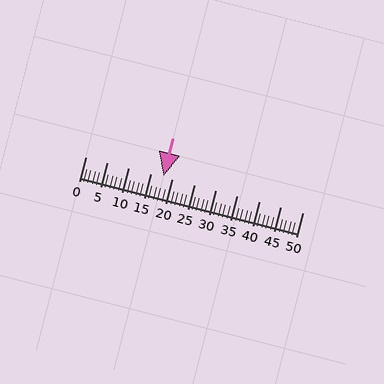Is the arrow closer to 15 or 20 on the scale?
The arrow is closer to 20.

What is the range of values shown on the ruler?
The ruler shows values from 0 to 50.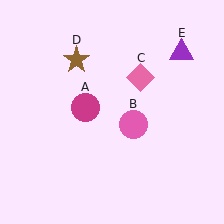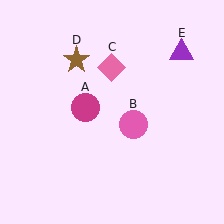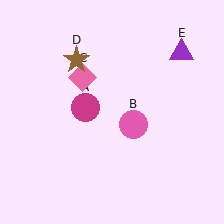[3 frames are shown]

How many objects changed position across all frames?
1 object changed position: pink diamond (object C).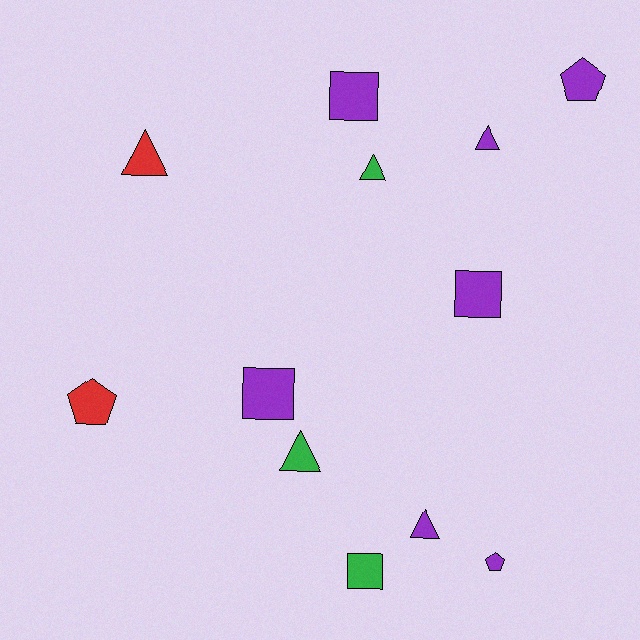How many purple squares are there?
There are 3 purple squares.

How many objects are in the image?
There are 12 objects.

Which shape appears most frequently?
Triangle, with 5 objects.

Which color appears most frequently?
Purple, with 7 objects.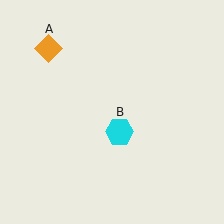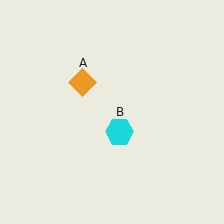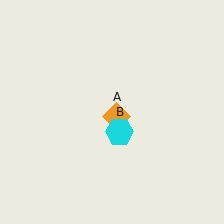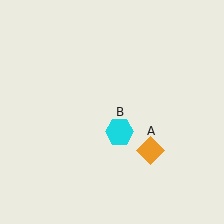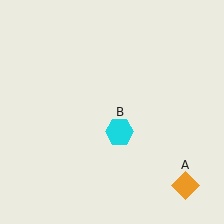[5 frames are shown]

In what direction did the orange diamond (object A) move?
The orange diamond (object A) moved down and to the right.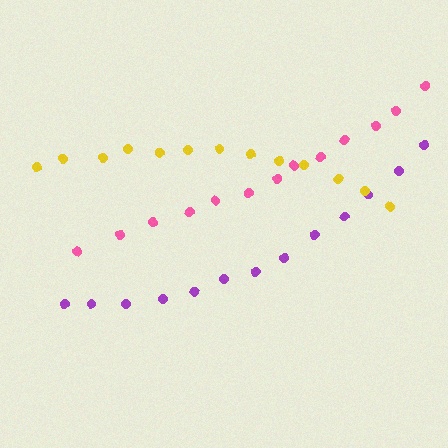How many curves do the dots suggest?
There are 3 distinct paths.